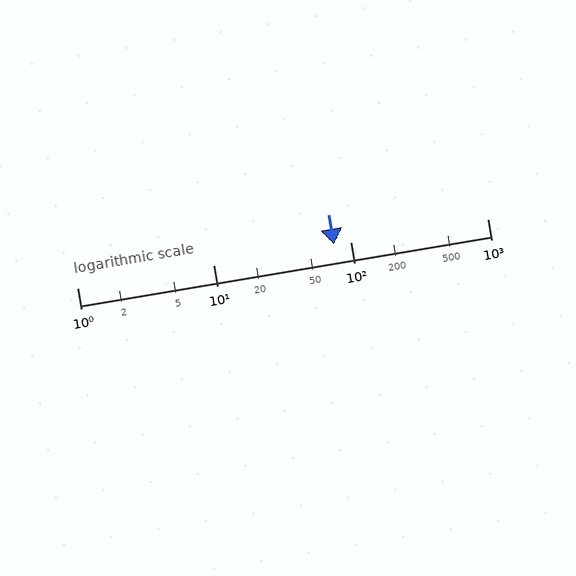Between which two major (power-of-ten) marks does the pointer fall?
The pointer is between 10 and 100.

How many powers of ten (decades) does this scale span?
The scale spans 3 decades, from 1 to 1000.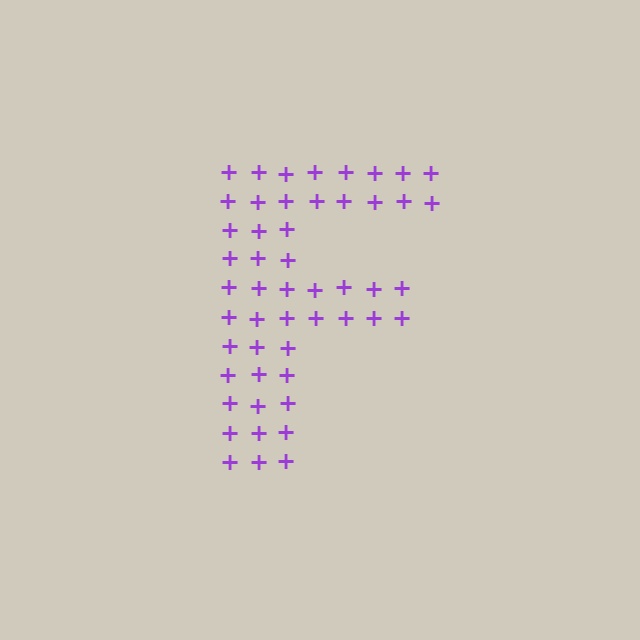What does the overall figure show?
The overall figure shows the letter F.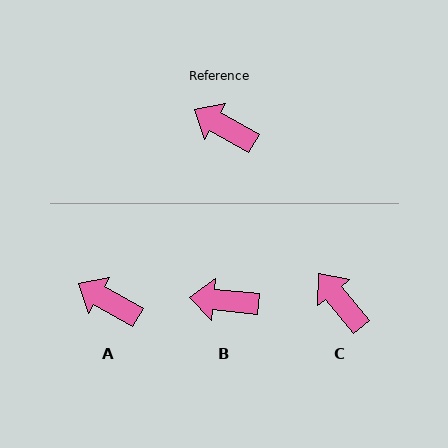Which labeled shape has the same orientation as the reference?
A.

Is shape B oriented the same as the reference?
No, it is off by about 24 degrees.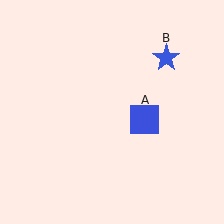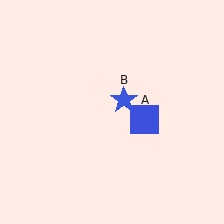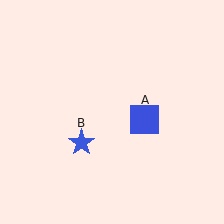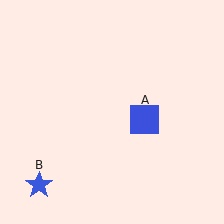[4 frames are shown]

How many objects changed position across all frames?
1 object changed position: blue star (object B).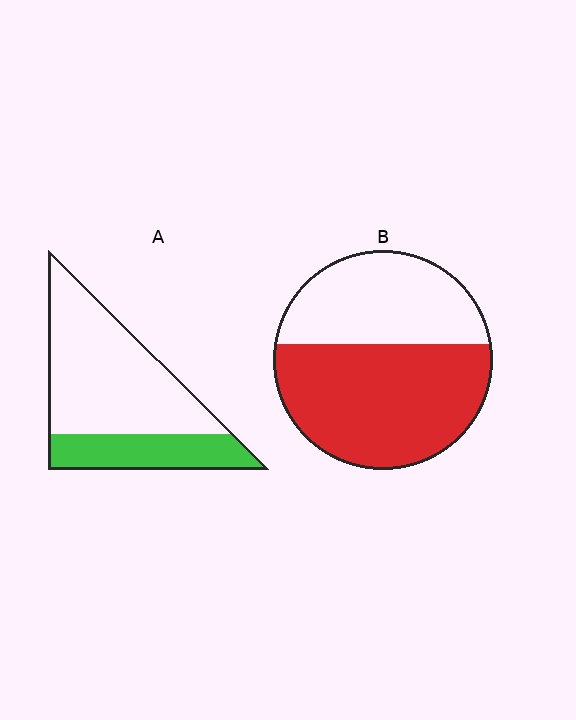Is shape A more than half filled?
No.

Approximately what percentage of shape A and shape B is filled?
A is approximately 30% and B is approximately 60%.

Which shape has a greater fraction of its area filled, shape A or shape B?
Shape B.